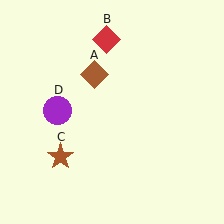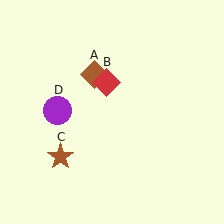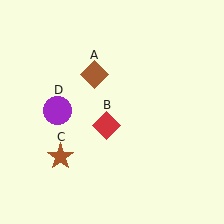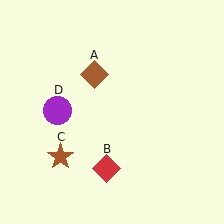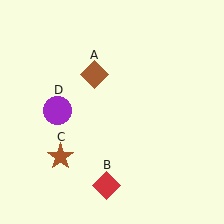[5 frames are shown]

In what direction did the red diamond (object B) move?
The red diamond (object B) moved down.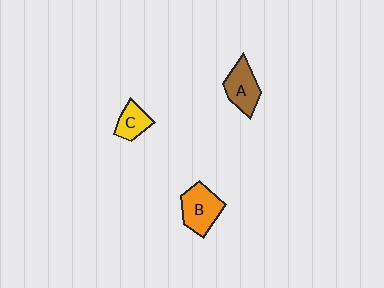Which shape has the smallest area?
Shape C (yellow).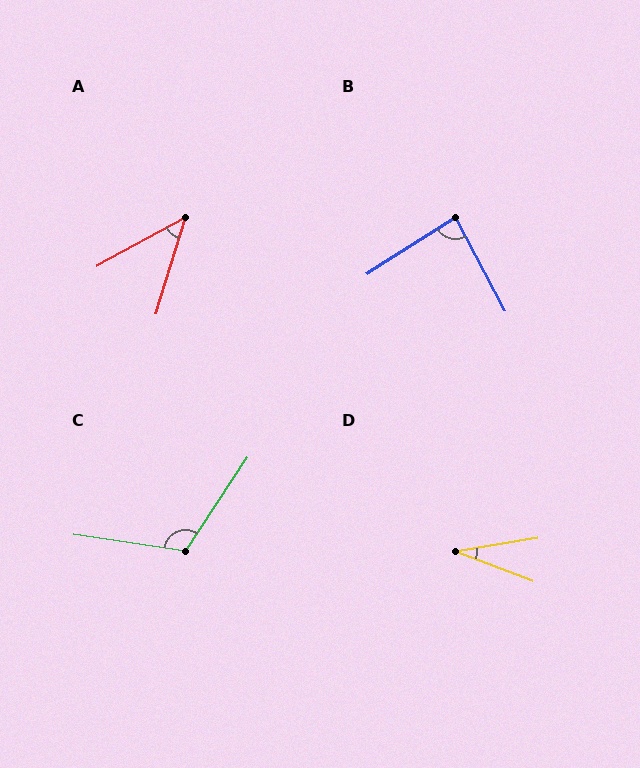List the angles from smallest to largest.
D (31°), A (44°), B (86°), C (115°).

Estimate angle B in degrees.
Approximately 86 degrees.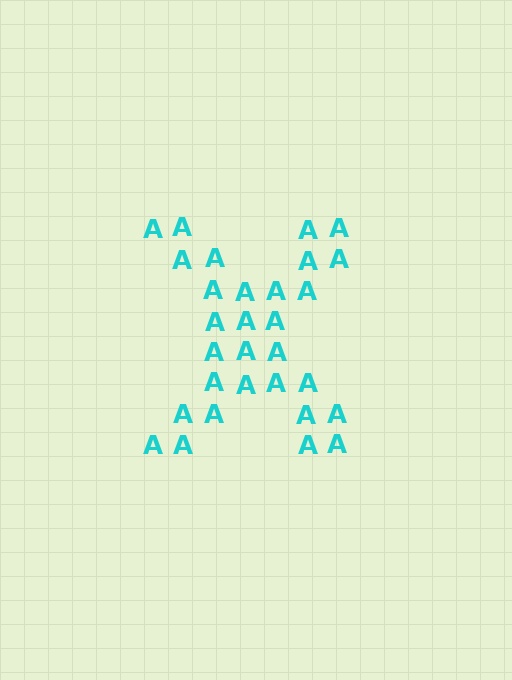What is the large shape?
The large shape is the letter X.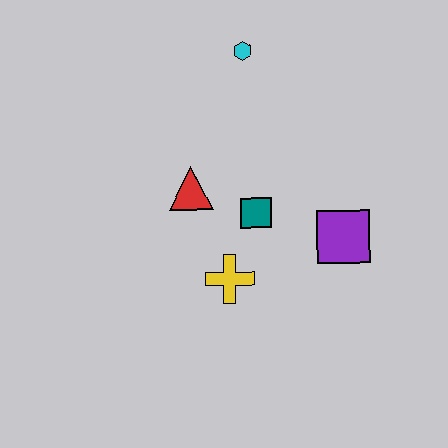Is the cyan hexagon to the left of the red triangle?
No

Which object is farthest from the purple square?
The cyan hexagon is farthest from the purple square.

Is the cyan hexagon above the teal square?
Yes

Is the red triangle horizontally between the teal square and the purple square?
No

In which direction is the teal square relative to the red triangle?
The teal square is to the right of the red triangle.